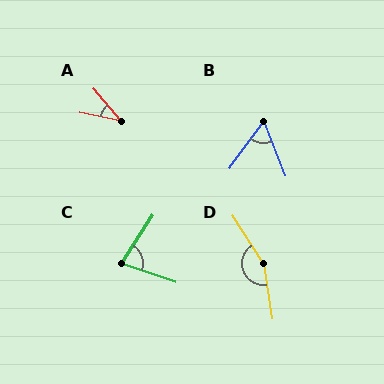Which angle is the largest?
D, at approximately 156 degrees.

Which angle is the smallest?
A, at approximately 38 degrees.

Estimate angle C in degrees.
Approximately 75 degrees.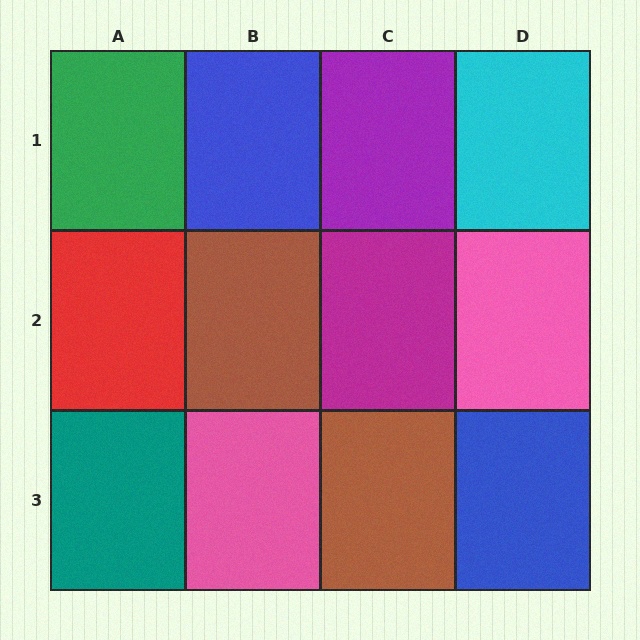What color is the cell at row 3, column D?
Blue.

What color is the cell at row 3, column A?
Teal.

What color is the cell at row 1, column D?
Cyan.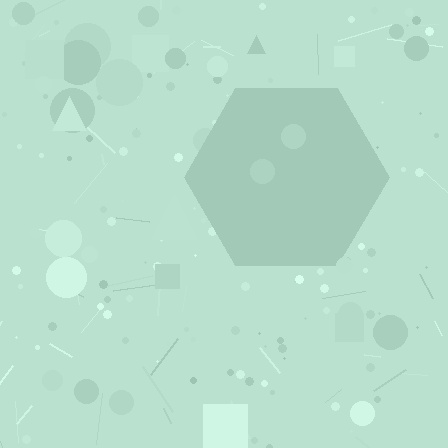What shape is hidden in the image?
A hexagon is hidden in the image.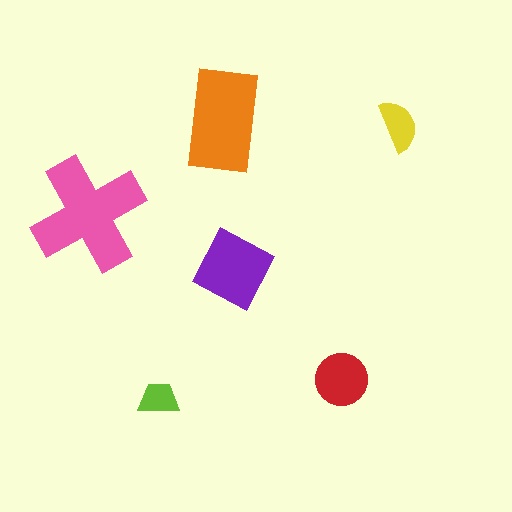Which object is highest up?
The orange rectangle is topmost.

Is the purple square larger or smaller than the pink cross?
Smaller.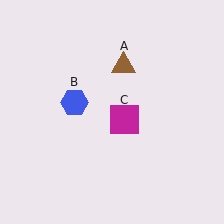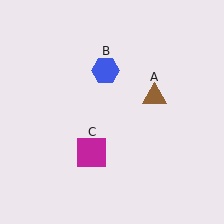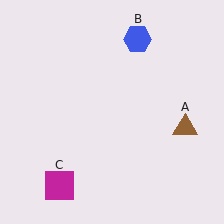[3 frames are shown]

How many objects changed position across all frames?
3 objects changed position: brown triangle (object A), blue hexagon (object B), magenta square (object C).